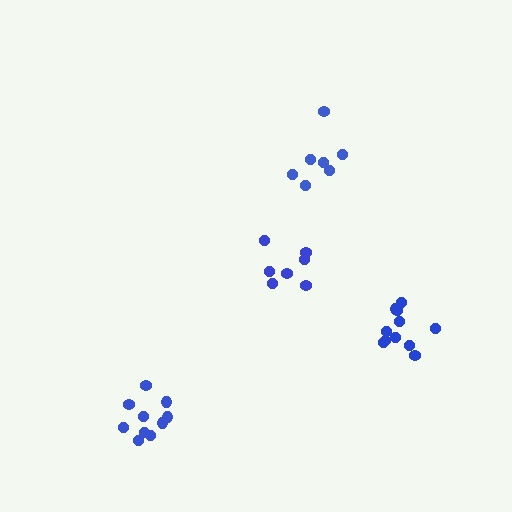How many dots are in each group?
Group 1: 10 dots, Group 2: 7 dots, Group 3: 11 dots, Group 4: 7 dots (35 total).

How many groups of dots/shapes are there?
There are 4 groups.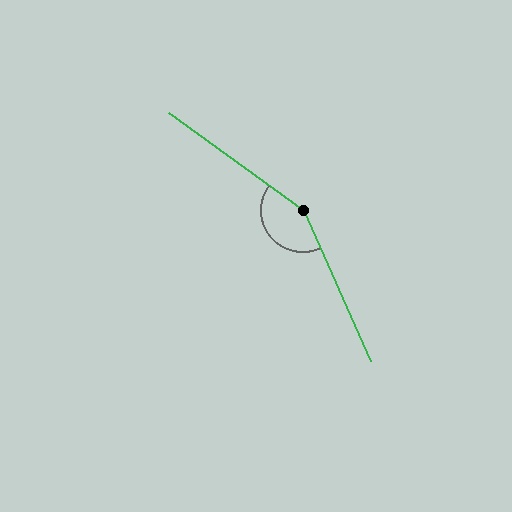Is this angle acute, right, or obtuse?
It is obtuse.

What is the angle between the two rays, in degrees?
Approximately 150 degrees.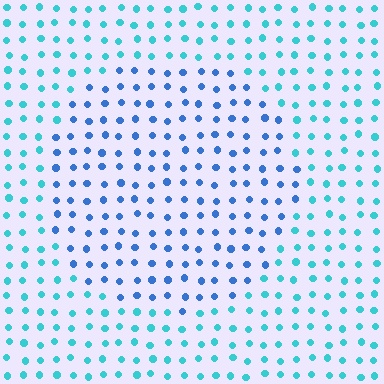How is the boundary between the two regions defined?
The boundary is defined purely by a slight shift in hue (about 35 degrees). Spacing, size, and orientation are identical on both sides.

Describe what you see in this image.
The image is filled with small cyan elements in a uniform arrangement. A circle-shaped region is visible where the elements are tinted to a slightly different hue, forming a subtle color boundary.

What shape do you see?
I see a circle.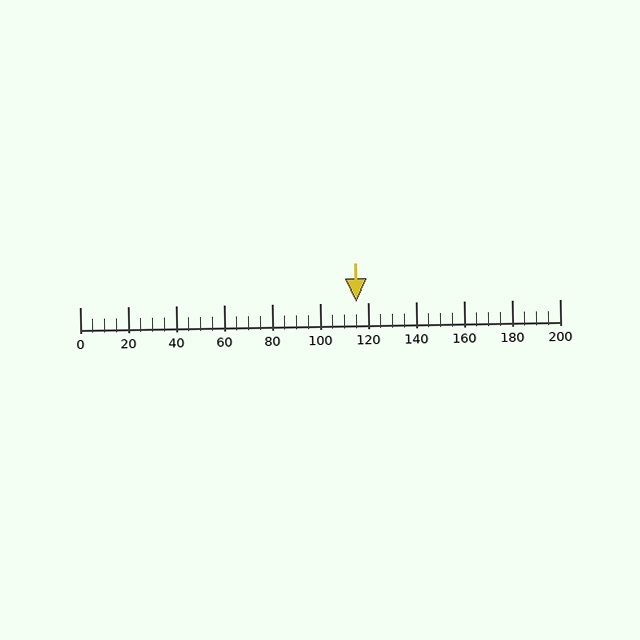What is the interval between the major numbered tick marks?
The major tick marks are spaced 20 units apart.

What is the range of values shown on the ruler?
The ruler shows values from 0 to 200.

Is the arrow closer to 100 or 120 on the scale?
The arrow is closer to 120.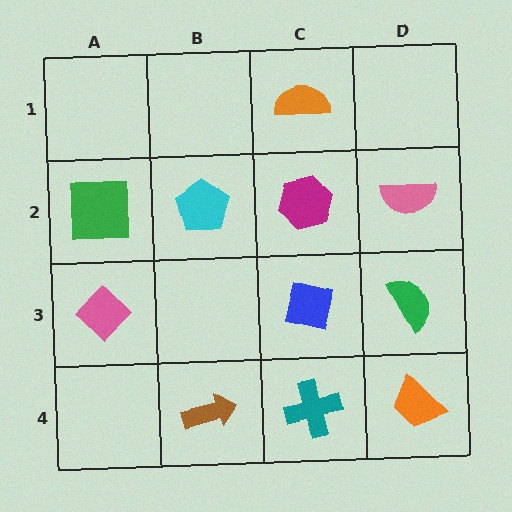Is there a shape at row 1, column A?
No, that cell is empty.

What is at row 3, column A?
A pink diamond.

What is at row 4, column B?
A brown arrow.